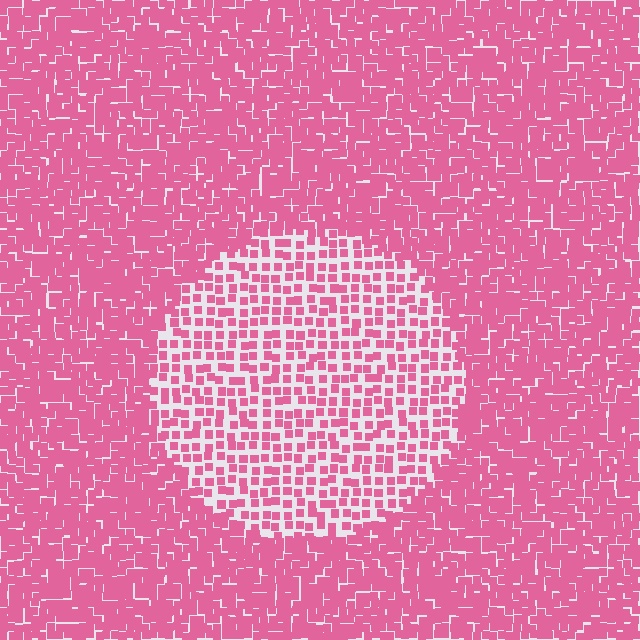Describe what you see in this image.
The image contains small pink elements arranged at two different densities. A circle-shaped region is visible where the elements are less densely packed than the surrounding area.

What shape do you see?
I see a circle.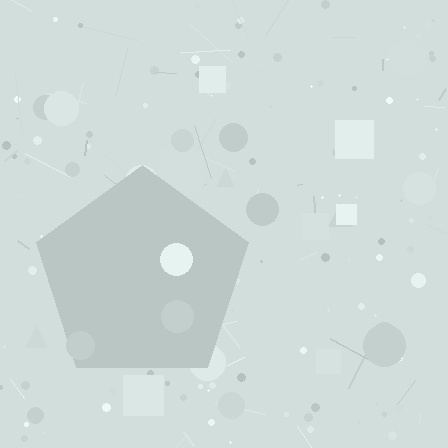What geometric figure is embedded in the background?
A pentagon is embedded in the background.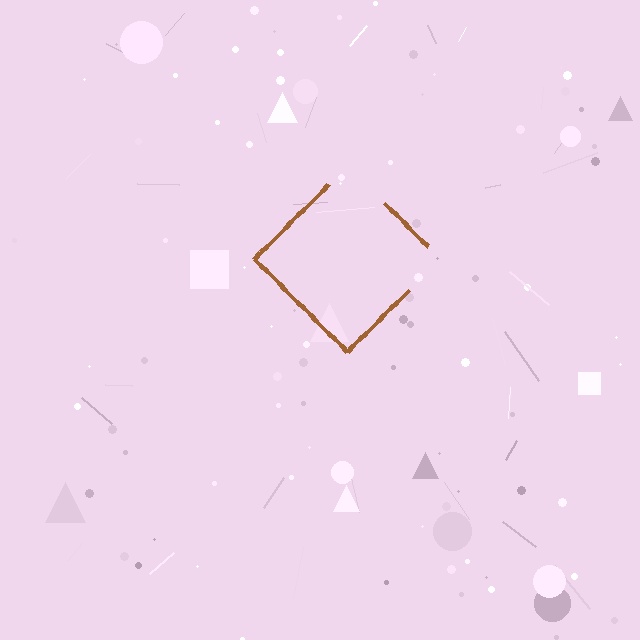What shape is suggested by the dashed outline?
The dashed outline suggests a diamond.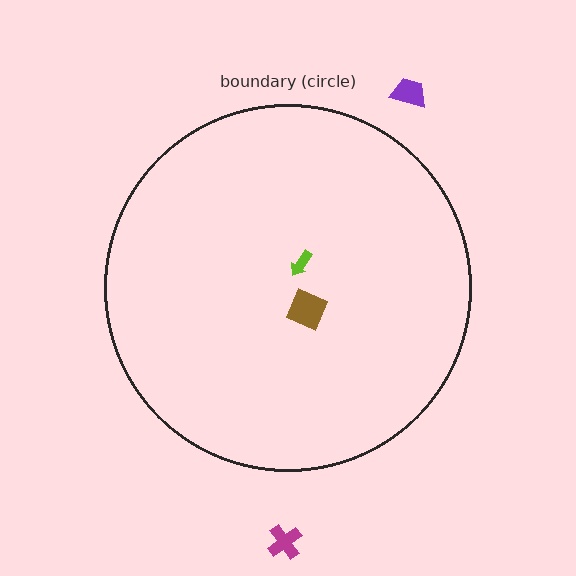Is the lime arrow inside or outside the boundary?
Inside.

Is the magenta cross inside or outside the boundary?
Outside.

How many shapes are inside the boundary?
2 inside, 2 outside.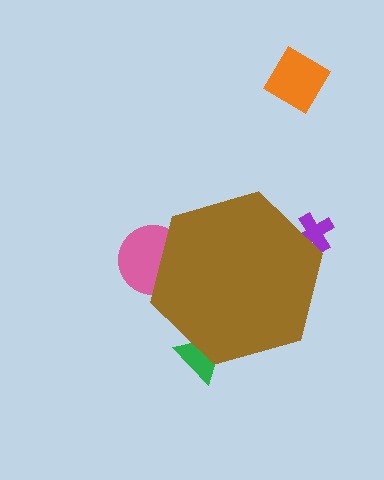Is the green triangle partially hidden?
Yes, the green triangle is partially hidden behind the brown hexagon.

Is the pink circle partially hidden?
Yes, the pink circle is partially hidden behind the brown hexagon.